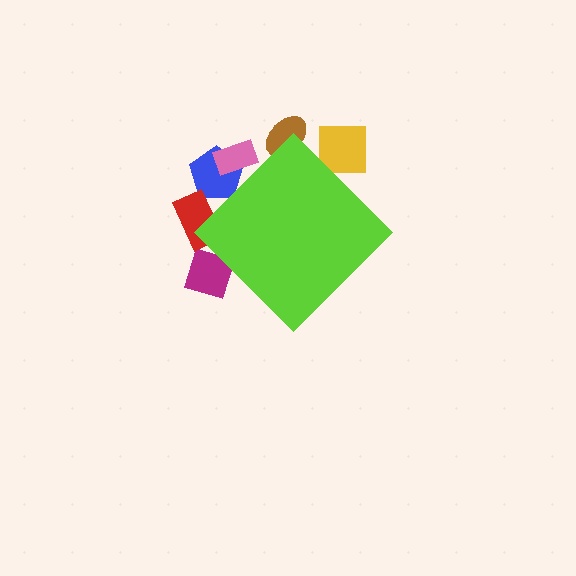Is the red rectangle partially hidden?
Yes, the red rectangle is partially hidden behind the lime diamond.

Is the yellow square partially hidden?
Yes, the yellow square is partially hidden behind the lime diamond.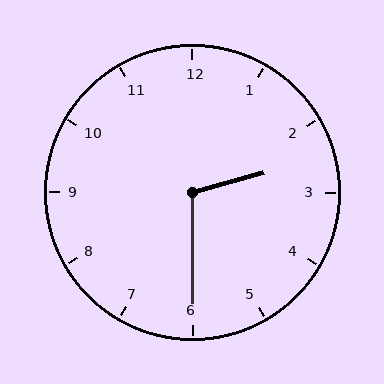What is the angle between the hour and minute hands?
Approximately 105 degrees.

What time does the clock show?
2:30.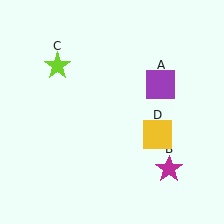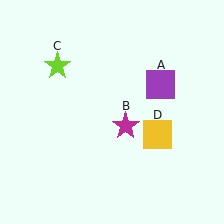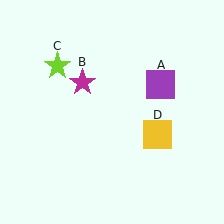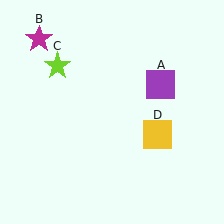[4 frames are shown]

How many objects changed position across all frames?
1 object changed position: magenta star (object B).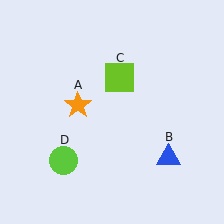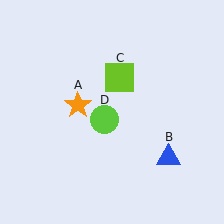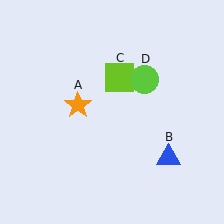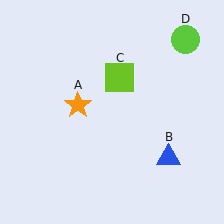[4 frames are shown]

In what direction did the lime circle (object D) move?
The lime circle (object D) moved up and to the right.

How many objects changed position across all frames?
1 object changed position: lime circle (object D).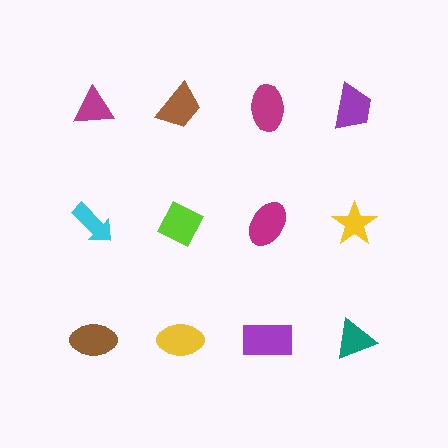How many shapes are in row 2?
4 shapes.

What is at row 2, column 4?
A yellow star.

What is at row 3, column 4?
A teal triangle.